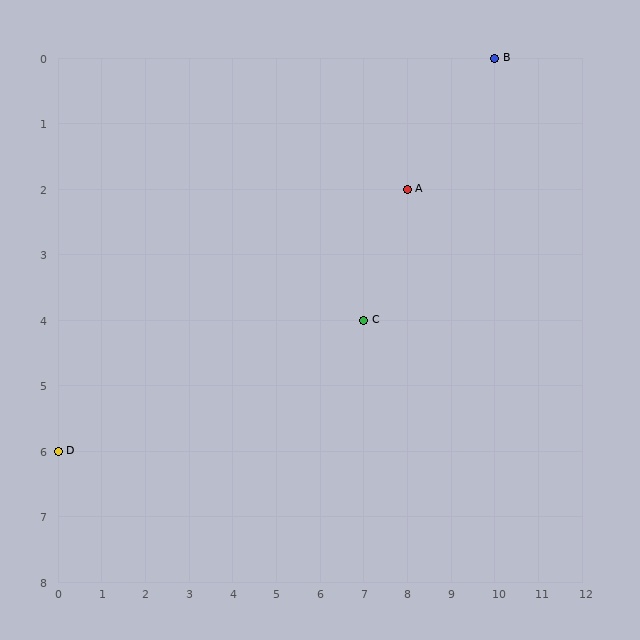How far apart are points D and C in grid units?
Points D and C are 7 columns and 2 rows apart (about 7.3 grid units diagonally).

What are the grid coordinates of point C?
Point C is at grid coordinates (7, 4).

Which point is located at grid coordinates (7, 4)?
Point C is at (7, 4).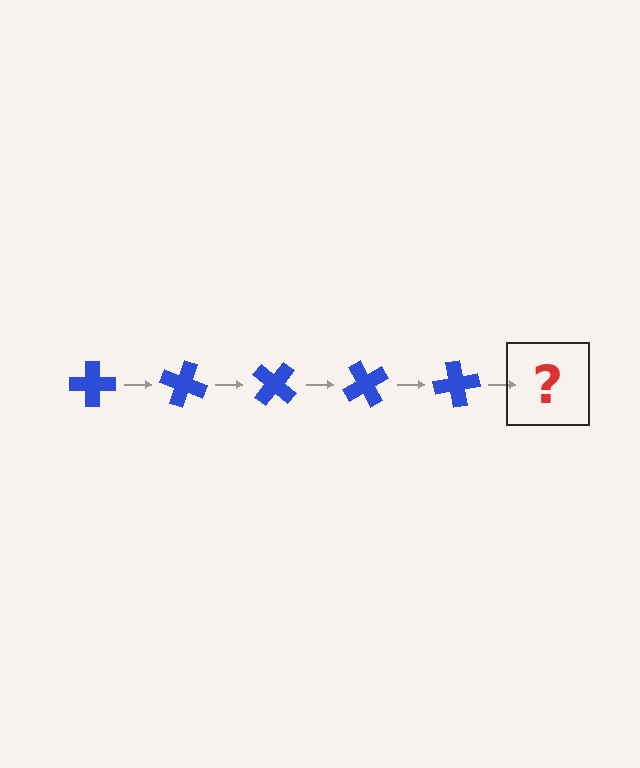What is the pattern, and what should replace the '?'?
The pattern is that the cross rotates 20 degrees each step. The '?' should be a blue cross rotated 100 degrees.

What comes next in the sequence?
The next element should be a blue cross rotated 100 degrees.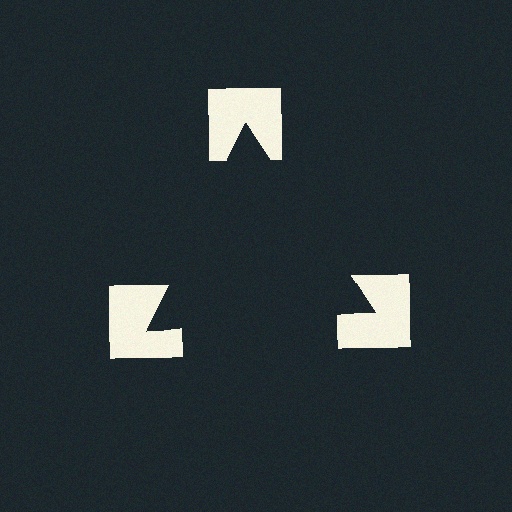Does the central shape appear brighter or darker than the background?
It typically appears slightly darker than the background, even though no actual brightness change is drawn.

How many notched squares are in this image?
There are 3 — one at each vertex of the illusory triangle.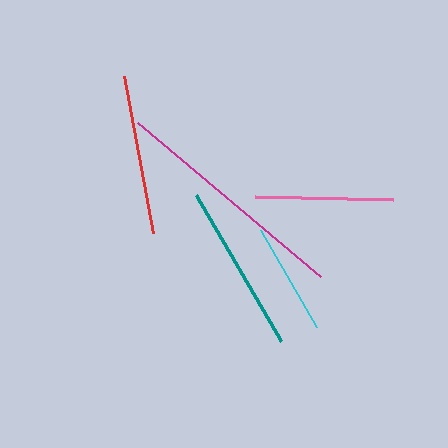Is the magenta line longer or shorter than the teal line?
The magenta line is longer than the teal line.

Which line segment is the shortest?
The cyan line is the shortest at approximately 112 pixels.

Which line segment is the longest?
The magenta line is the longest at approximately 239 pixels.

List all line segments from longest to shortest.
From longest to shortest: magenta, teal, red, pink, cyan.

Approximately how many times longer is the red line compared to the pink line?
The red line is approximately 1.2 times the length of the pink line.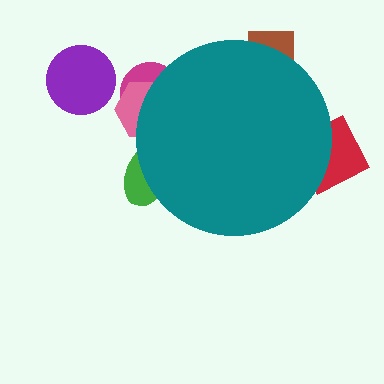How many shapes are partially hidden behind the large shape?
5 shapes are partially hidden.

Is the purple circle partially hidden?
No, the purple circle is fully visible.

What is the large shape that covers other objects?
A teal circle.